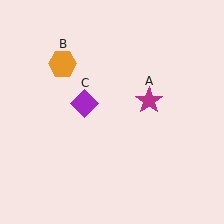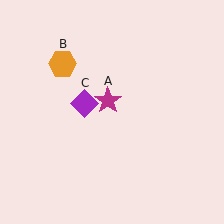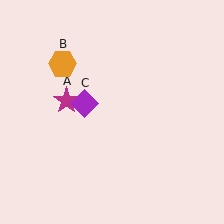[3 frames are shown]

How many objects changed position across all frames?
1 object changed position: magenta star (object A).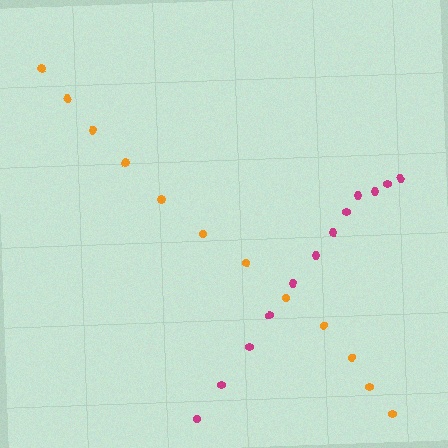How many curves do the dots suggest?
There are 2 distinct paths.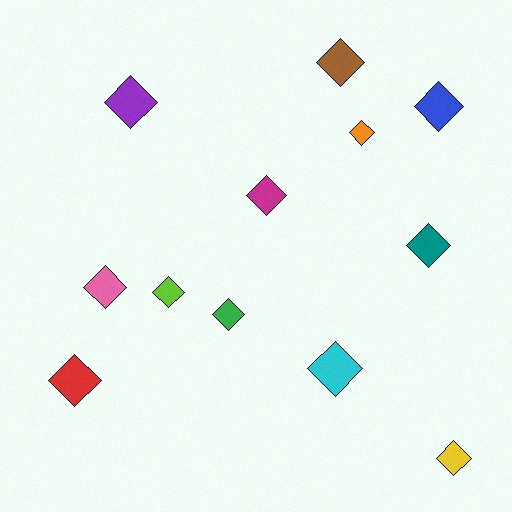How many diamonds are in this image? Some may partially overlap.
There are 12 diamonds.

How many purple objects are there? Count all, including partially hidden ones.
There is 1 purple object.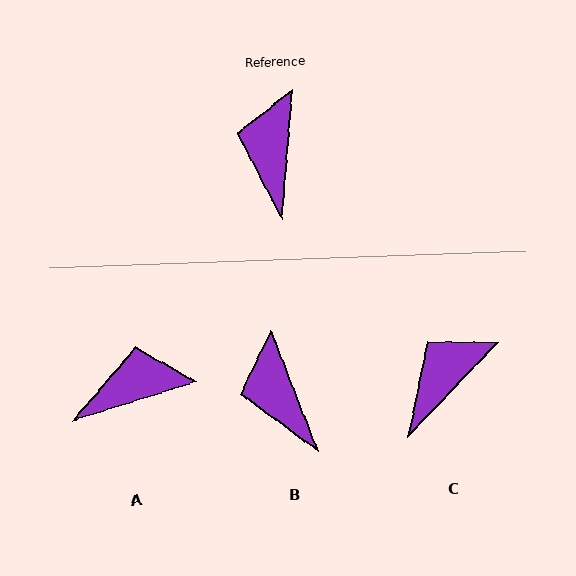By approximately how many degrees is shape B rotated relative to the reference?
Approximately 26 degrees counter-clockwise.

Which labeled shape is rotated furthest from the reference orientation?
A, about 68 degrees away.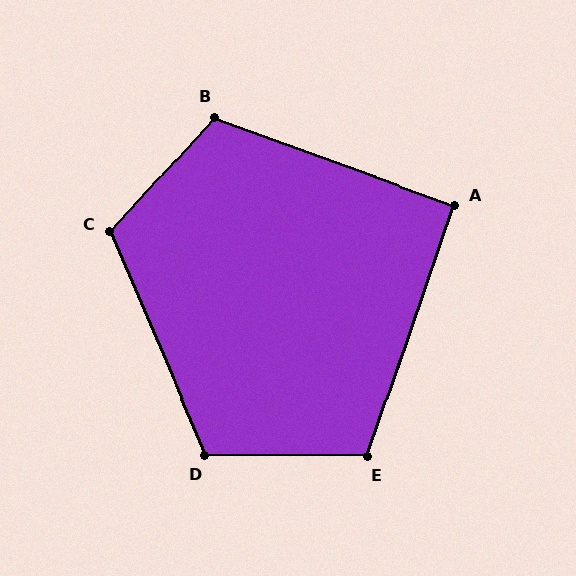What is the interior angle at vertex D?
Approximately 114 degrees (obtuse).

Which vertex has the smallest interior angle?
A, at approximately 91 degrees.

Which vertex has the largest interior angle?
C, at approximately 115 degrees.